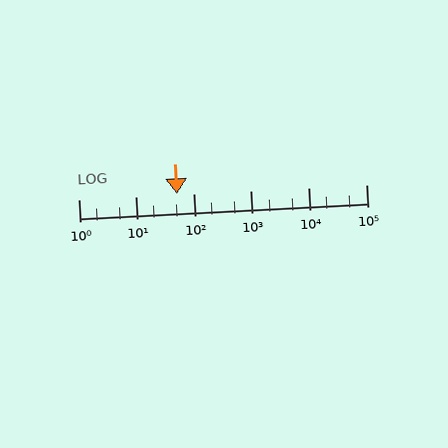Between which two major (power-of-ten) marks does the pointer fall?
The pointer is between 10 and 100.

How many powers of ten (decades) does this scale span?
The scale spans 5 decades, from 1 to 100000.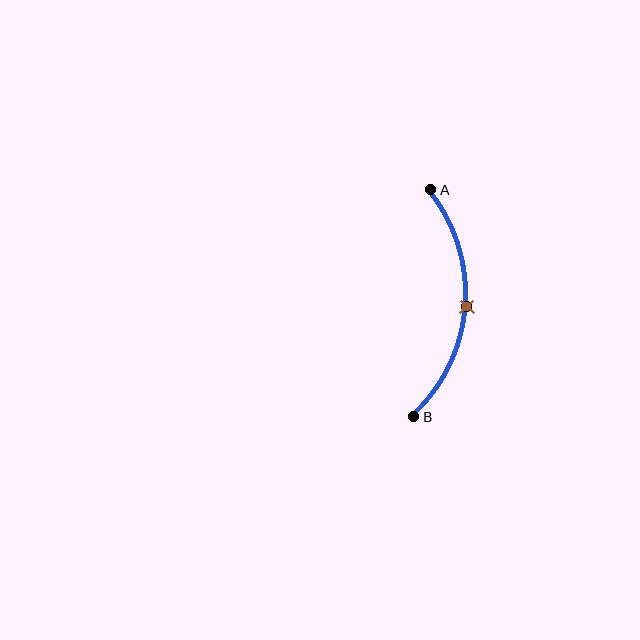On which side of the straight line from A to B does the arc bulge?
The arc bulges to the right of the straight line connecting A and B.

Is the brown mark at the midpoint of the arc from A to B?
Yes. The brown mark lies on the arc at equal arc-length from both A and B — it is the arc midpoint.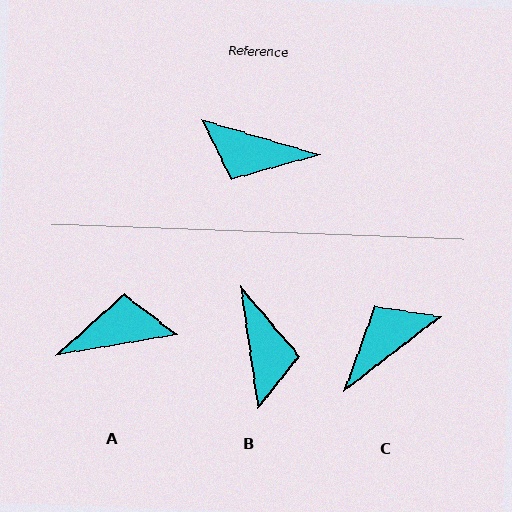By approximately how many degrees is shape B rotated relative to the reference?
Approximately 115 degrees counter-clockwise.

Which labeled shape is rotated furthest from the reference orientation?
A, about 153 degrees away.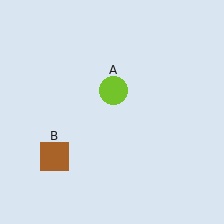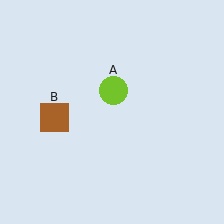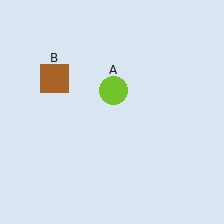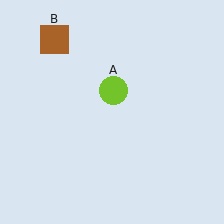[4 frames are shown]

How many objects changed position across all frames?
1 object changed position: brown square (object B).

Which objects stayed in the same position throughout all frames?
Lime circle (object A) remained stationary.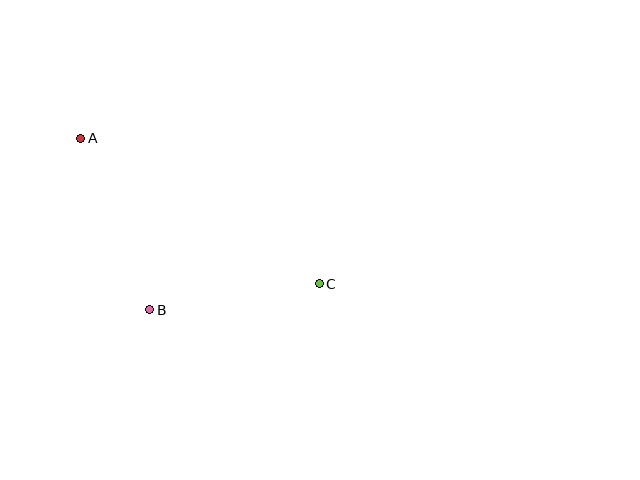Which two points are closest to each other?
Points B and C are closest to each other.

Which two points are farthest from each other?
Points A and C are farthest from each other.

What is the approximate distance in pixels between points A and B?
The distance between A and B is approximately 185 pixels.